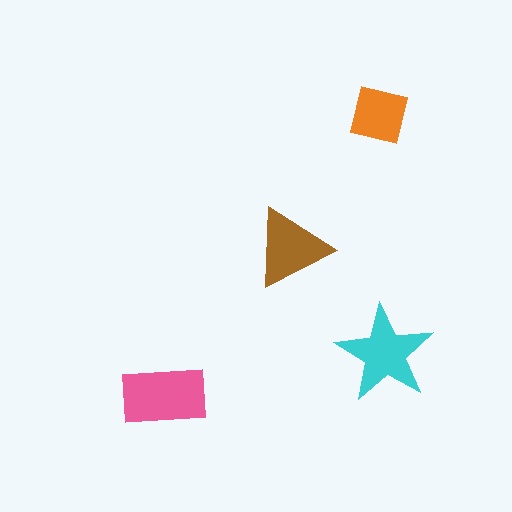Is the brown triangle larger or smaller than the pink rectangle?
Smaller.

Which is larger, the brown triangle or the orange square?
The brown triangle.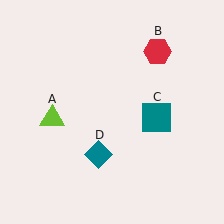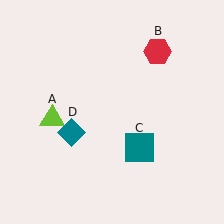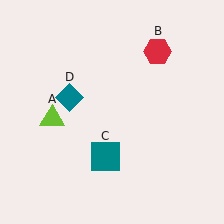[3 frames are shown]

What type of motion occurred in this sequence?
The teal square (object C), teal diamond (object D) rotated clockwise around the center of the scene.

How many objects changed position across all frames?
2 objects changed position: teal square (object C), teal diamond (object D).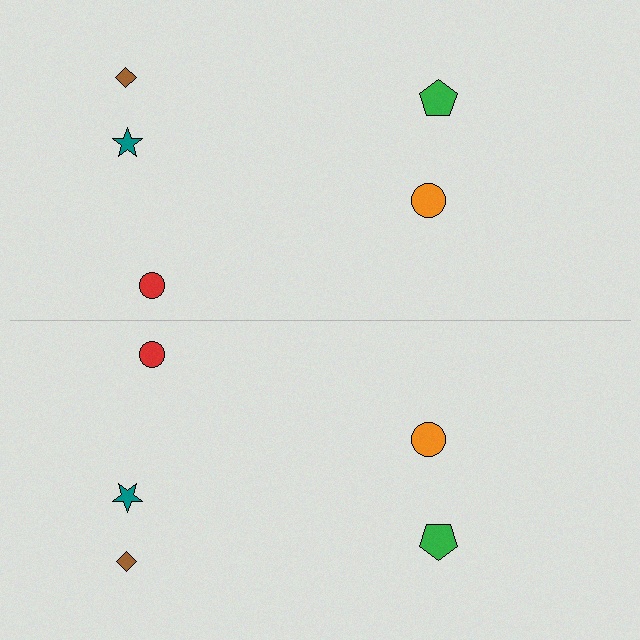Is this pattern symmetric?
Yes, this pattern has bilateral (reflection) symmetry.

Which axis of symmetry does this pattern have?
The pattern has a horizontal axis of symmetry running through the center of the image.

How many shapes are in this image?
There are 10 shapes in this image.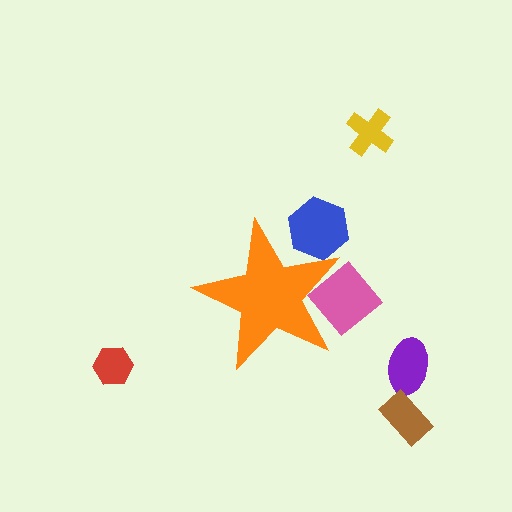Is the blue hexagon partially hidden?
Yes, the blue hexagon is partially hidden behind the orange star.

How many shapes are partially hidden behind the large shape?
2 shapes are partially hidden.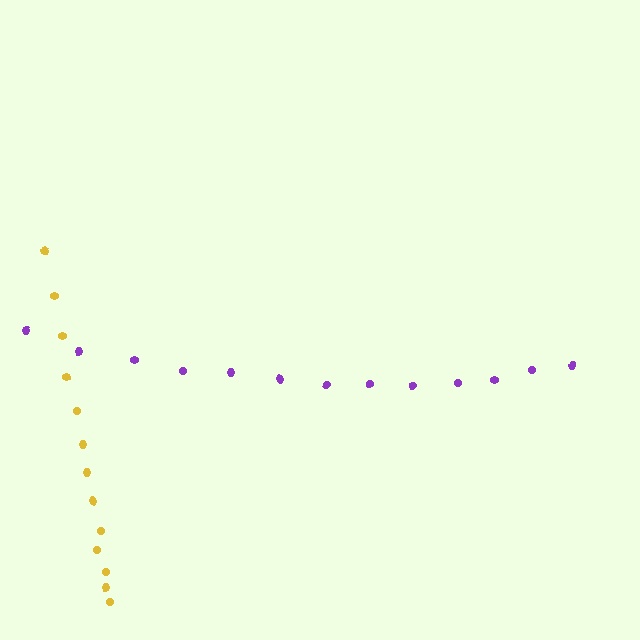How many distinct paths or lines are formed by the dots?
There are 2 distinct paths.